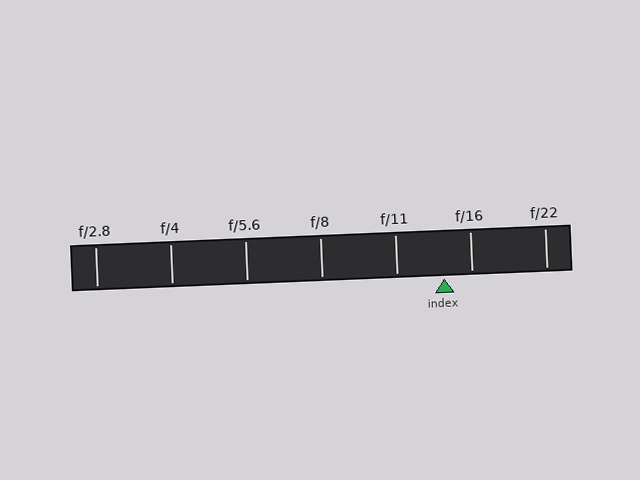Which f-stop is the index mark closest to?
The index mark is closest to f/16.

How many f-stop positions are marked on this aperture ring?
There are 7 f-stop positions marked.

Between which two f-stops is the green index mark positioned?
The index mark is between f/11 and f/16.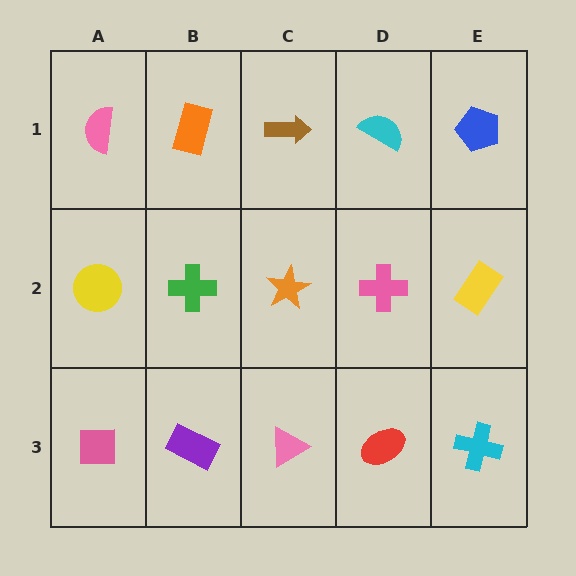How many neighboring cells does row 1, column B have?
3.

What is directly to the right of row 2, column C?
A pink cross.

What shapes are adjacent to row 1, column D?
A pink cross (row 2, column D), a brown arrow (row 1, column C), a blue pentagon (row 1, column E).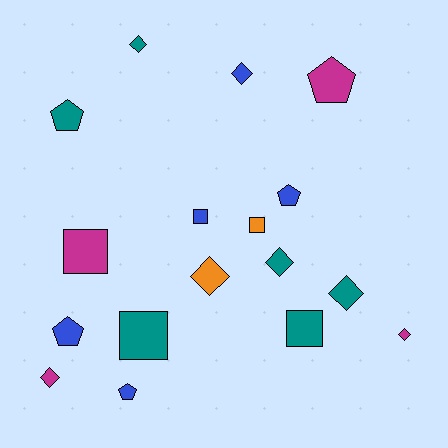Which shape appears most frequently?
Diamond, with 7 objects.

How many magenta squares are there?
There is 1 magenta square.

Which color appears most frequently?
Teal, with 6 objects.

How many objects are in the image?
There are 17 objects.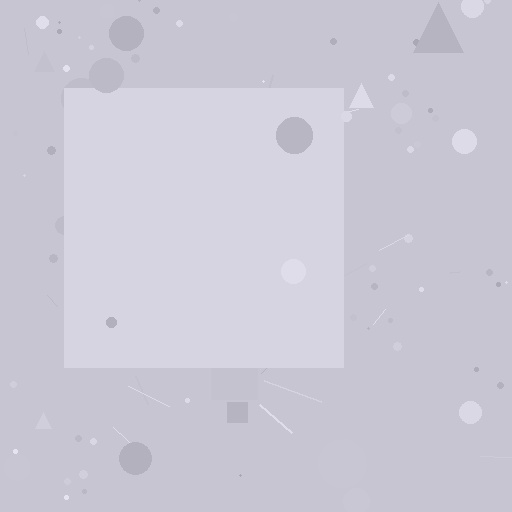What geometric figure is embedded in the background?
A square is embedded in the background.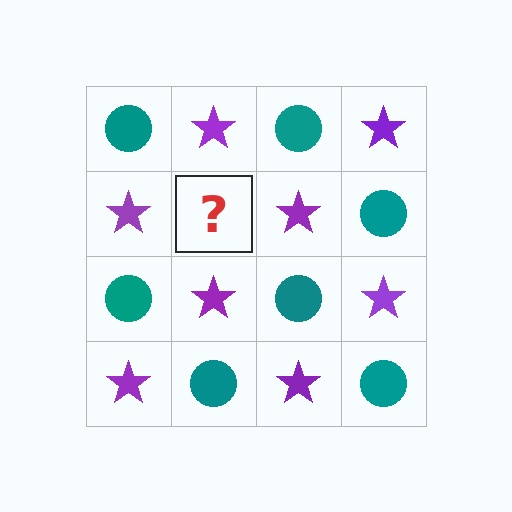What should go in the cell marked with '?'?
The missing cell should contain a teal circle.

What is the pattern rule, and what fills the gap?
The rule is that it alternates teal circle and purple star in a checkerboard pattern. The gap should be filled with a teal circle.